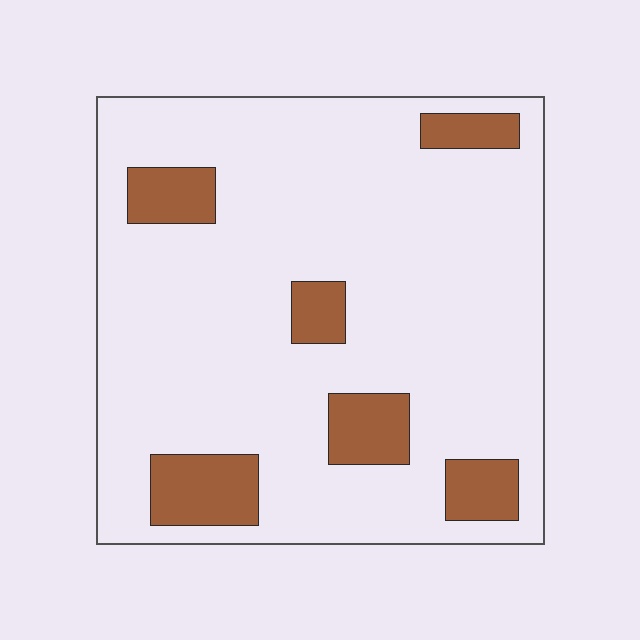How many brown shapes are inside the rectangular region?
6.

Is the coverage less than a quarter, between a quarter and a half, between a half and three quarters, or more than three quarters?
Less than a quarter.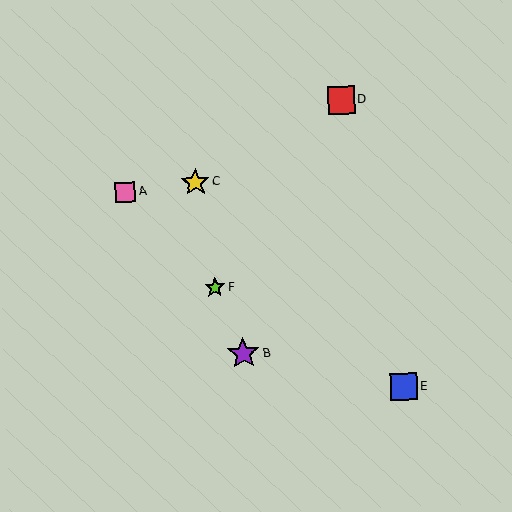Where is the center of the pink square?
The center of the pink square is at (125, 192).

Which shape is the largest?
The purple star (labeled B) is the largest.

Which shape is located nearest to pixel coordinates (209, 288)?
The lime star (labeled F) at (215, 288) is nearest to that location.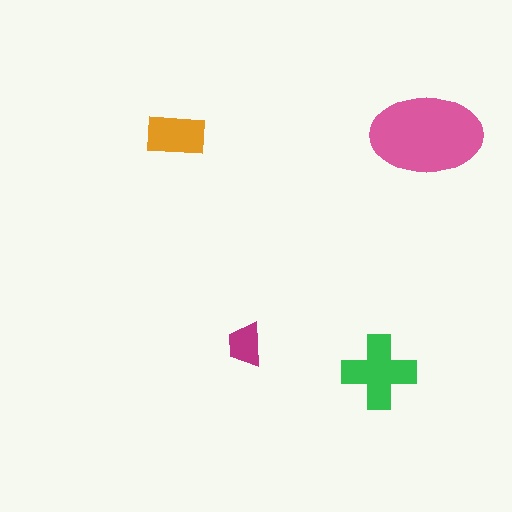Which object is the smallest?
The magenta trapezoid.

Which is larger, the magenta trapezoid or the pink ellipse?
The pink ellipse.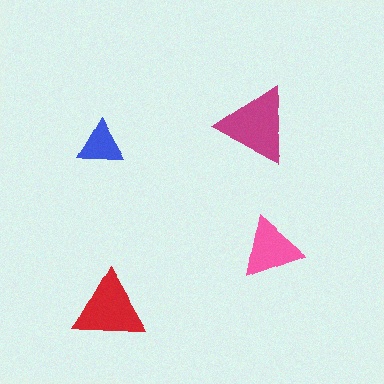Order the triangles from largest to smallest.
the magenta one, the red one, the pink one, the blue one.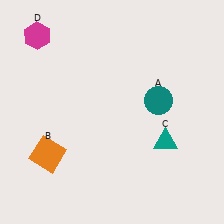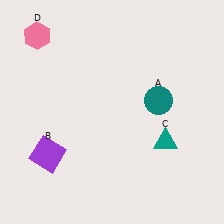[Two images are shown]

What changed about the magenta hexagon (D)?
In Image 1, D is magenta. In Image 2, it changed to pink.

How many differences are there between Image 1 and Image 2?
There are 2 differences between the two images.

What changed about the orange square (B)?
In Image 1, B is orange. In Image 2, it changed to purple.